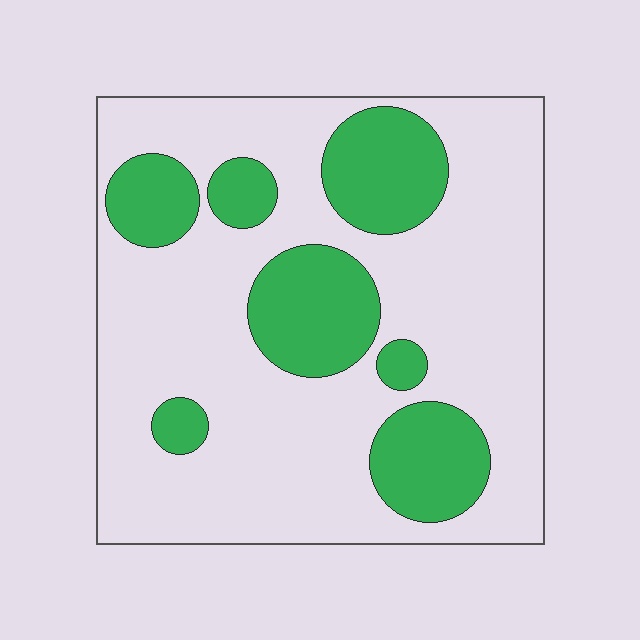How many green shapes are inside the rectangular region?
7.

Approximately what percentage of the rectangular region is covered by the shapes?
Approximately 25%.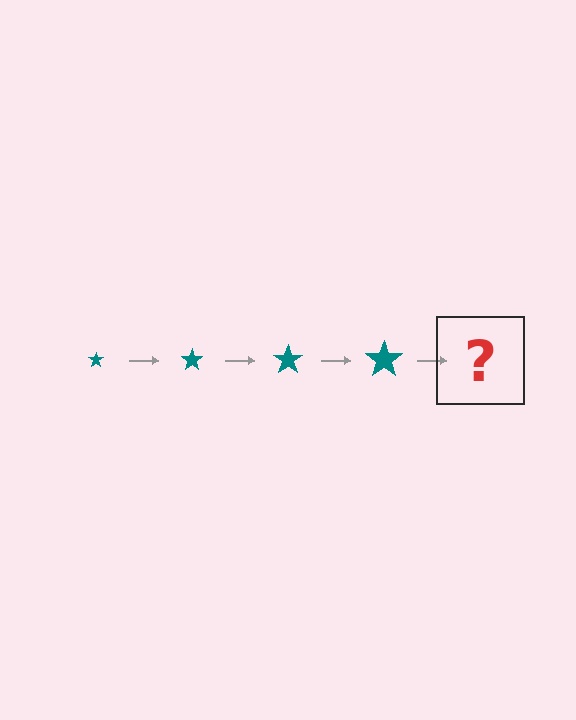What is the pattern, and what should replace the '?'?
The pattern is that the star gets progressively larger each step. The '?' should be a teal star, larger than the previous one.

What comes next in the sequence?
The next element should be a teal star, larger than the previous one.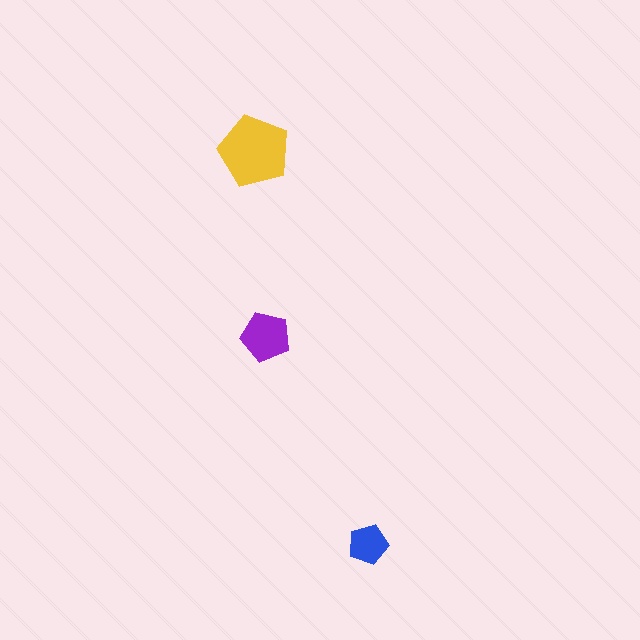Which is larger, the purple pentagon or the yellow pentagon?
The yellow one.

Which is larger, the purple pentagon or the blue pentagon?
The purple one.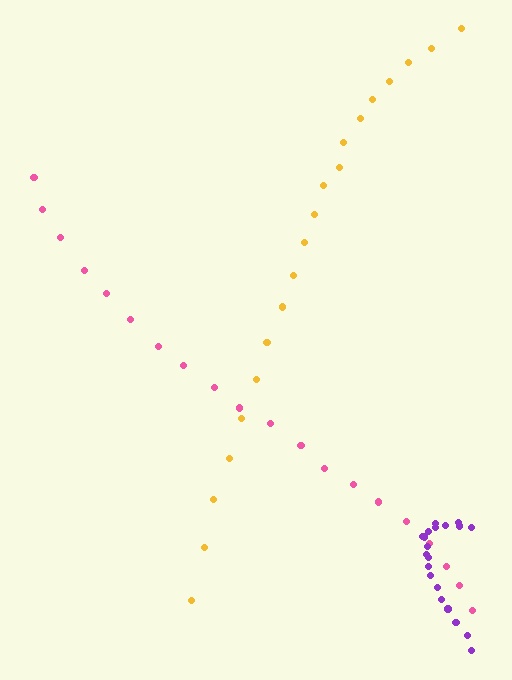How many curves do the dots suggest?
There are 3 distinct paths.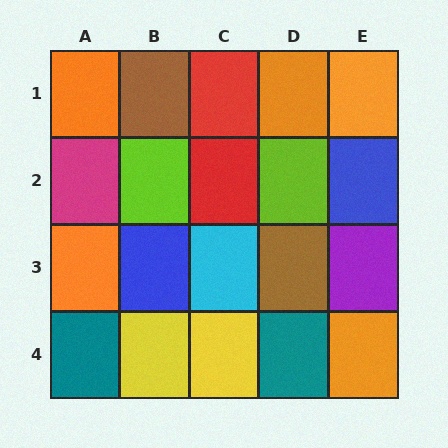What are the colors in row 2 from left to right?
Magenta, lime, red, lime, blue.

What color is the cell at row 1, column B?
Brown.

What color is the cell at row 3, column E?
Purple.